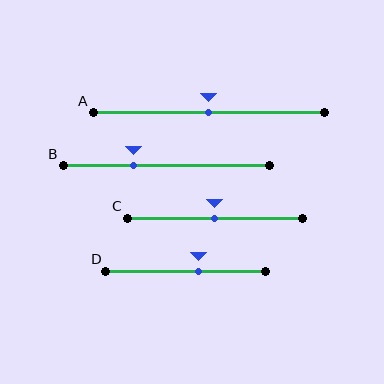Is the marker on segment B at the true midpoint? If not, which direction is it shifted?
No, the marker on segment B is shifted to the left by about 16% of the segment length.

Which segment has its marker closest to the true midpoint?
Segment A has its marker closest to the true midpoint.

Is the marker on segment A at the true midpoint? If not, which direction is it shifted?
Yes, the marker on segment A is at the true midpoint.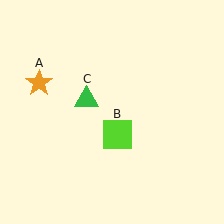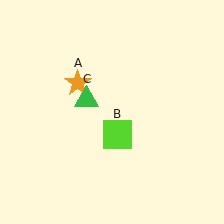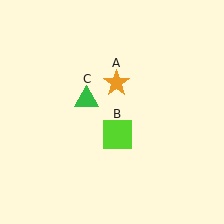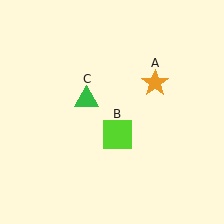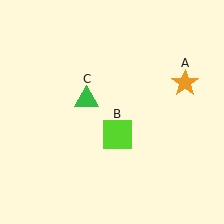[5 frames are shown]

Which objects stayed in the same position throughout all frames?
Lime square (object B) and green triangle (object C) remained stationary.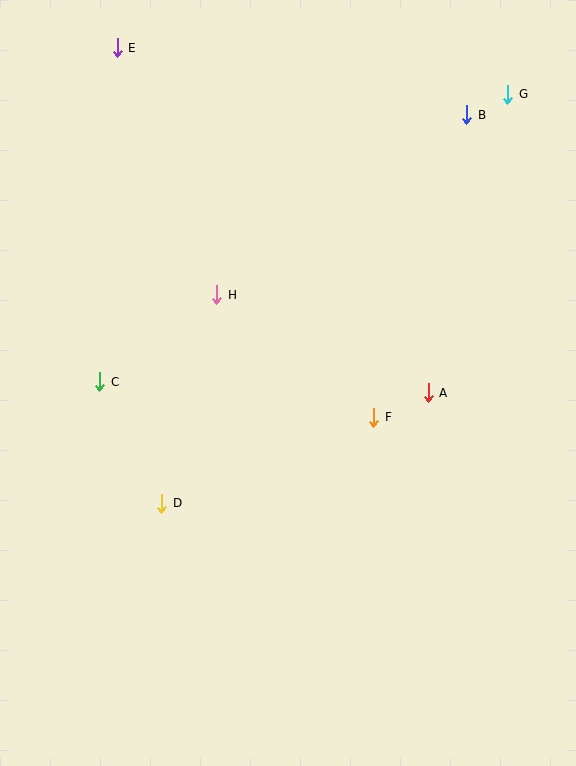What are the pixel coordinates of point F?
Point F is at (374, 417).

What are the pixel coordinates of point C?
Point C is at (100, 382).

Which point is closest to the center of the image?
Point F at (374, 417) is closest to the center.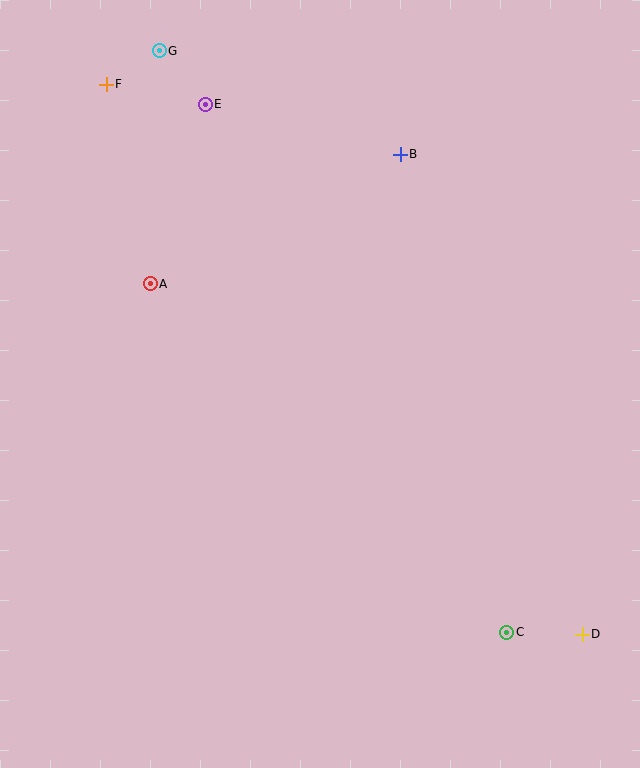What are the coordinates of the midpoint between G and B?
The midpoint between G and B is at (280, 102).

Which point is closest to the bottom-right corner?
Point D is closest to the bottom-right corner.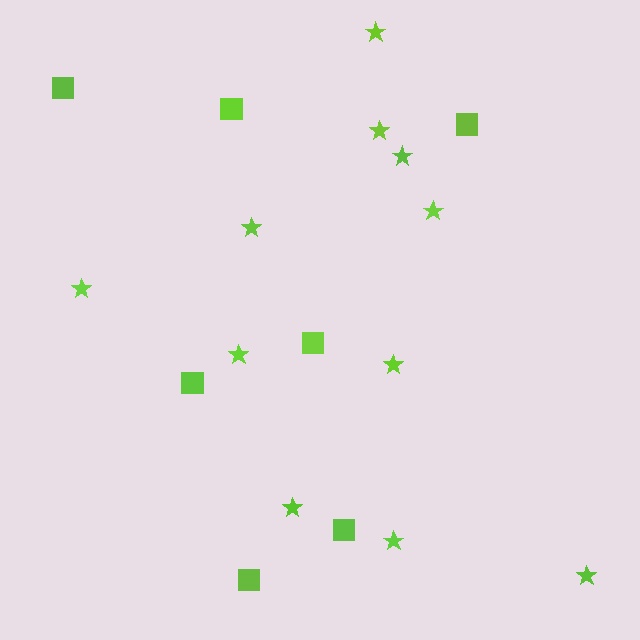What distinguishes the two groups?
There are 2 groups: one group of stars (11) and one group of squares (7).